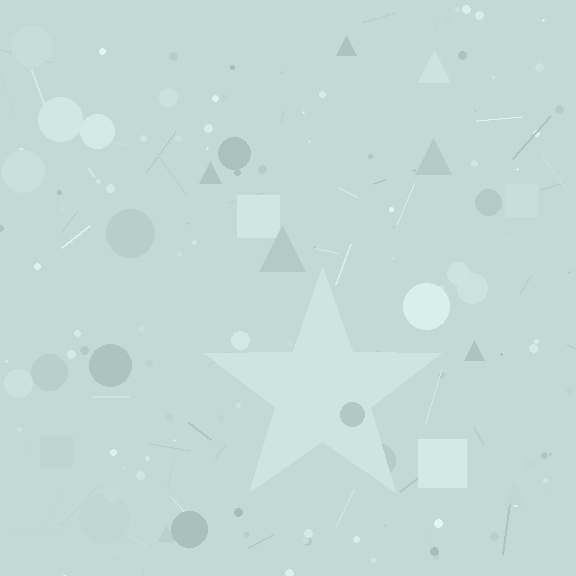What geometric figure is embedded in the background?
A star is embedded in the background.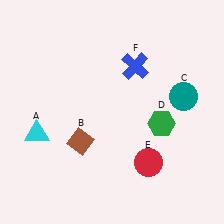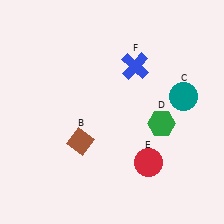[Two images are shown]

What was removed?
The cyan triangle (A) was removed in Image 2.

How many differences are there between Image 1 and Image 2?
There is 1 difference between the two images.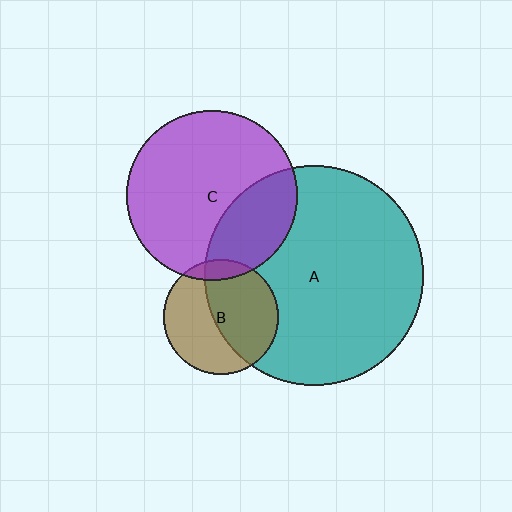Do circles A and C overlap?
Yes.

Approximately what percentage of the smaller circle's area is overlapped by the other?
Approximately 30%.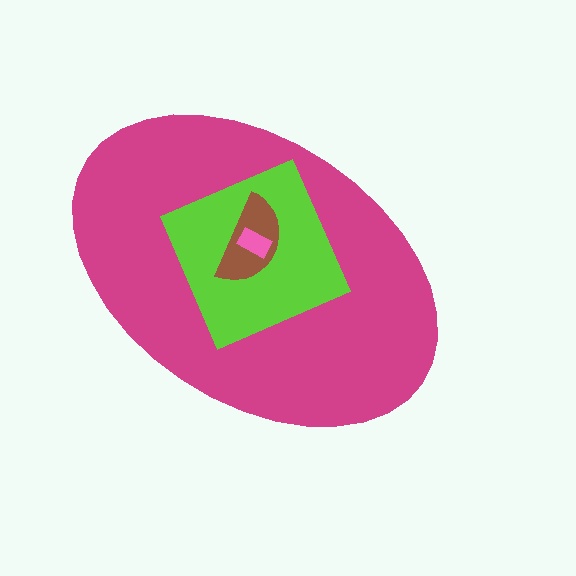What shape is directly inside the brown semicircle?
The pink rectangle.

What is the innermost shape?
The pink rectangle.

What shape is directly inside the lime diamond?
The brown semicircle.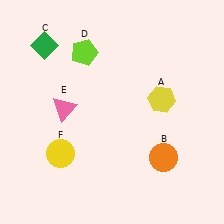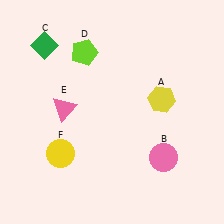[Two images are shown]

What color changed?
The circle (B) changed from orange in Image 1 to pink in Image 2.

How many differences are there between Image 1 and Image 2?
There is 1 difference between the two images.